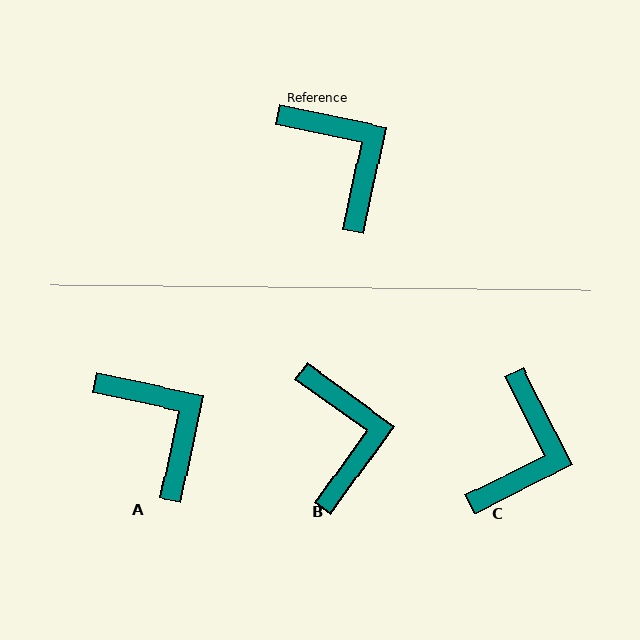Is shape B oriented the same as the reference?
No, it is off by about 24 degrees.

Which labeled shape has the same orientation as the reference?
A.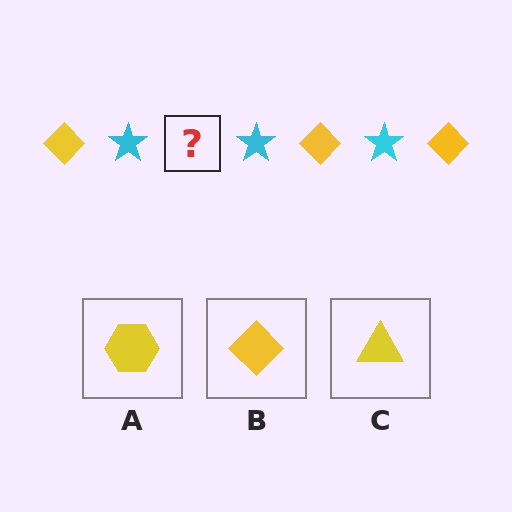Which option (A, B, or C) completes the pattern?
B.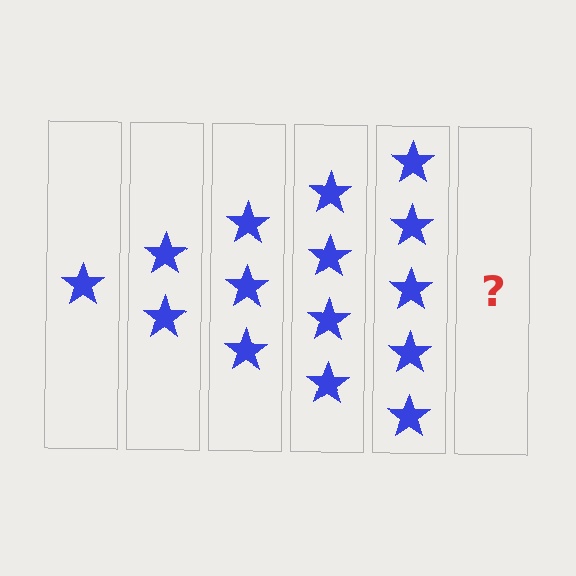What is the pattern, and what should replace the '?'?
The pattern is that each step adds one more star. The '?' should be 6 stars.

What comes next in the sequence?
The next element should be 6 stars.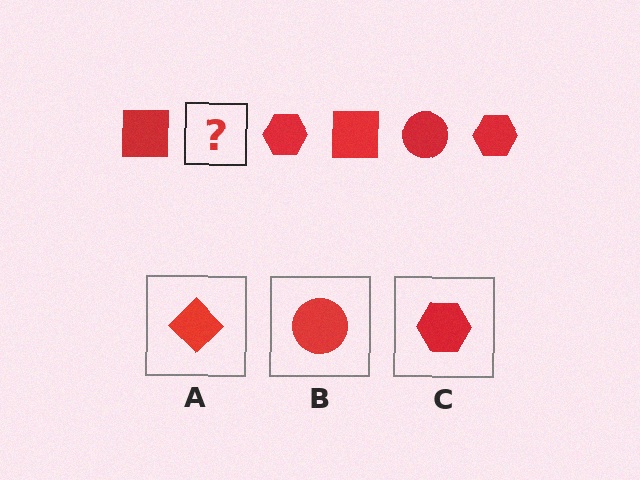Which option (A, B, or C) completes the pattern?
B.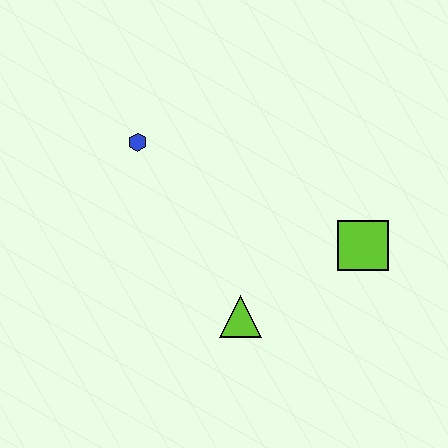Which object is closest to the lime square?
The lime triangle is closest to the lime square.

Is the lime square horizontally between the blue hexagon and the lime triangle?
No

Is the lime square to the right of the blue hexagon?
Yes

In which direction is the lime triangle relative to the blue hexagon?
The lime triangle is below the blue hexagon.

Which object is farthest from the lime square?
The blue hexagon is farthest from the lime square.